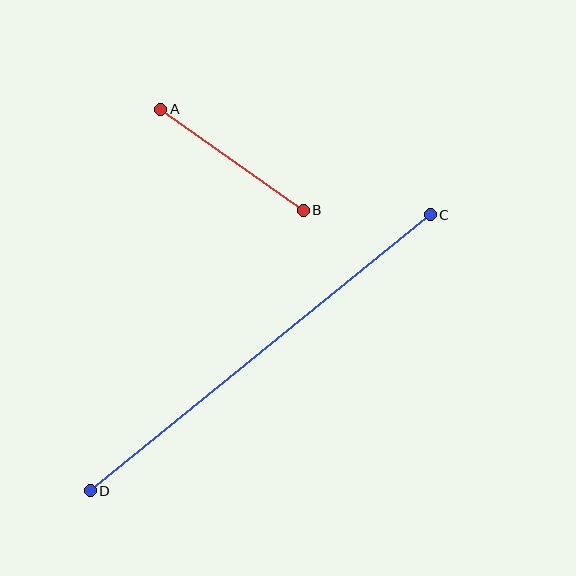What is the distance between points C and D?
The distance is approximately 438 pixels.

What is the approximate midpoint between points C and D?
The midpoint is at approximately (260, 353) pixels.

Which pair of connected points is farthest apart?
Points C and D are farthest apart.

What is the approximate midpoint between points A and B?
The midpoint is at approximately (232, 160) pixels.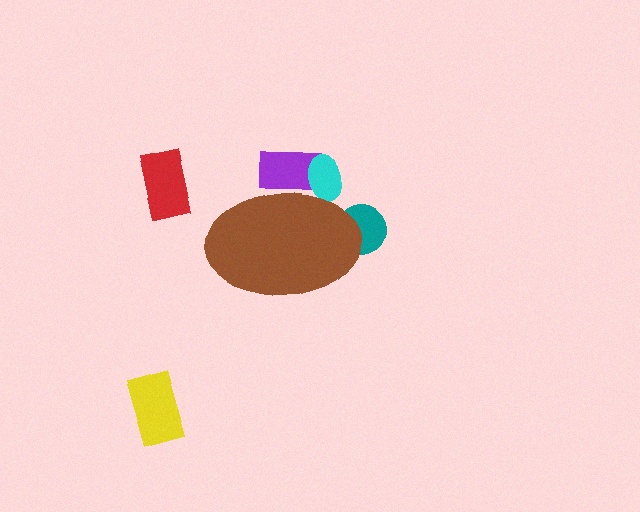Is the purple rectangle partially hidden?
Yes, the purple rectangle is partially hidden behind the brown ellipse.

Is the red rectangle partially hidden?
No, the red rectangle is fully visible.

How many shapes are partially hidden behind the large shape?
3 shapes are partially hidden.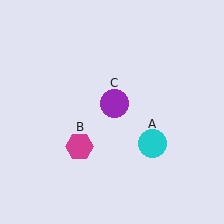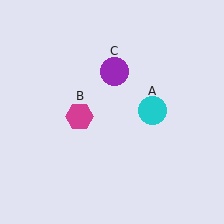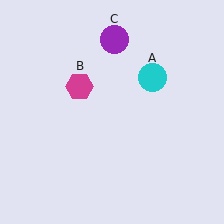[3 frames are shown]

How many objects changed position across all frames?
3 objects changed position: cyan circle (object A), magenta hexagon (object B), purple circle (object C).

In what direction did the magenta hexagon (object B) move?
The magenta hexagon (object B) moved up.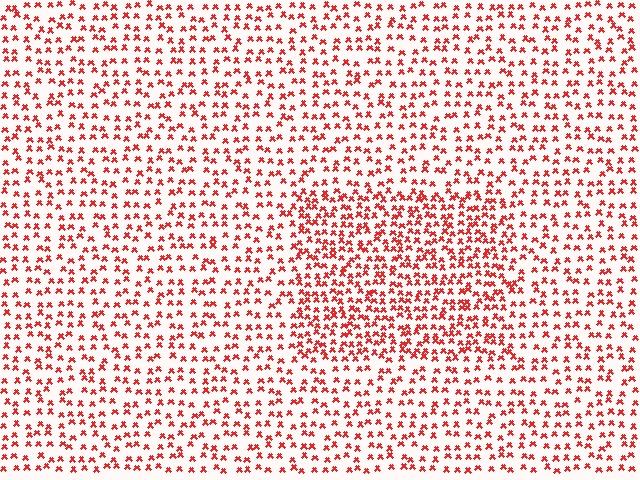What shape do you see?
I see a rectangle.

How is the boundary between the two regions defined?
The boundary is defined by a change in element density (approximately 1.7x ratio). All elements are the same color, size, and shape.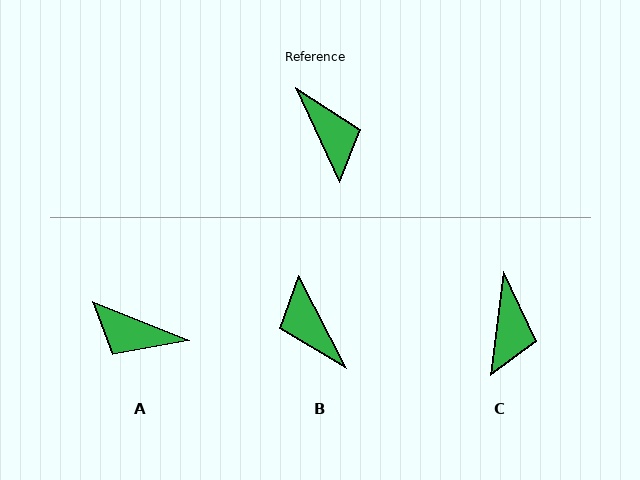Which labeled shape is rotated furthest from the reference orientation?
B, about 178 degrees away.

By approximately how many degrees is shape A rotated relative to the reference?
Approximately 137 degrees clockwise.